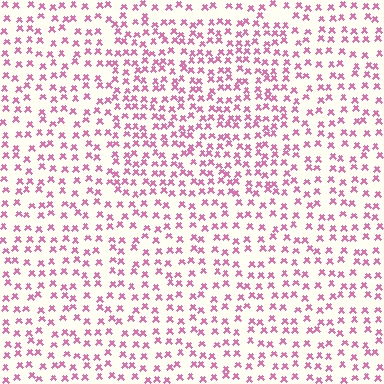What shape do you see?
I see a rectangle.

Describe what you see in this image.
The image contains small pink elements arranged at two different densities. A rectangle-shaped region is visible where the elements are more densely packed than the surrounding area.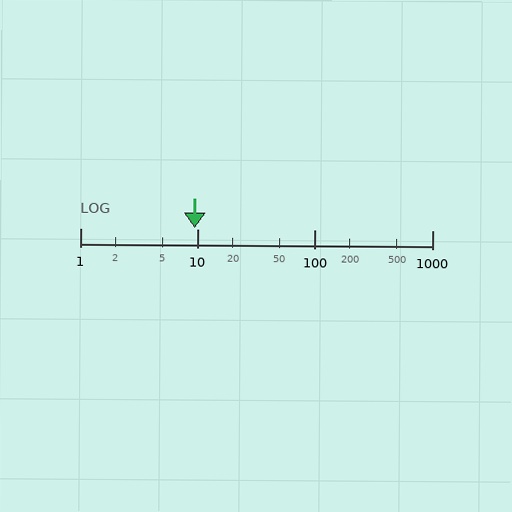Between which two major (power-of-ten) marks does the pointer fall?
The pointer is between 1 and 10.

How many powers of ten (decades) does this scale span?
The scale spans 3 decades, from 1 to 1000.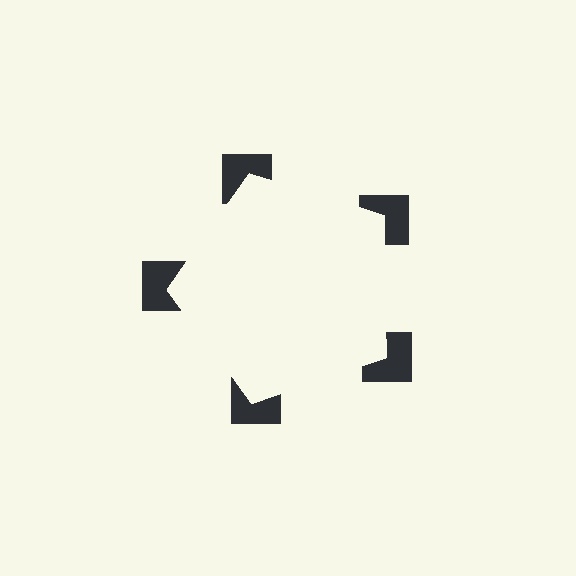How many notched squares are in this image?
There are 5 — one at each vertex of the illusory pentagon.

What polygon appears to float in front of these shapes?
An illusory pentagon — its edges are inferred from the aligned wedge cuts in the notched squares, not physically drawn.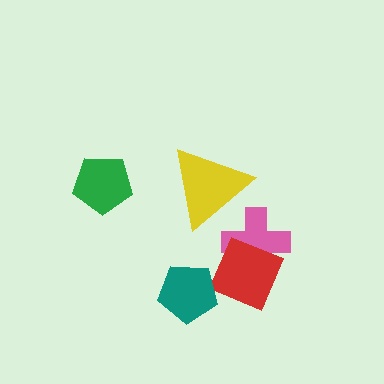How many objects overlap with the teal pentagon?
1 object overlaps with the teal pentagon.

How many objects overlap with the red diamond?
2 objects overlap with the red diamond.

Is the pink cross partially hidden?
Yes, it is partially covered by another shape.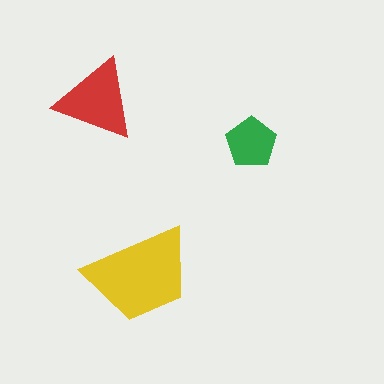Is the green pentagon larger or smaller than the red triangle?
Smaller.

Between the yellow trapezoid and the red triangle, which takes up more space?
The yellow trapezoid.